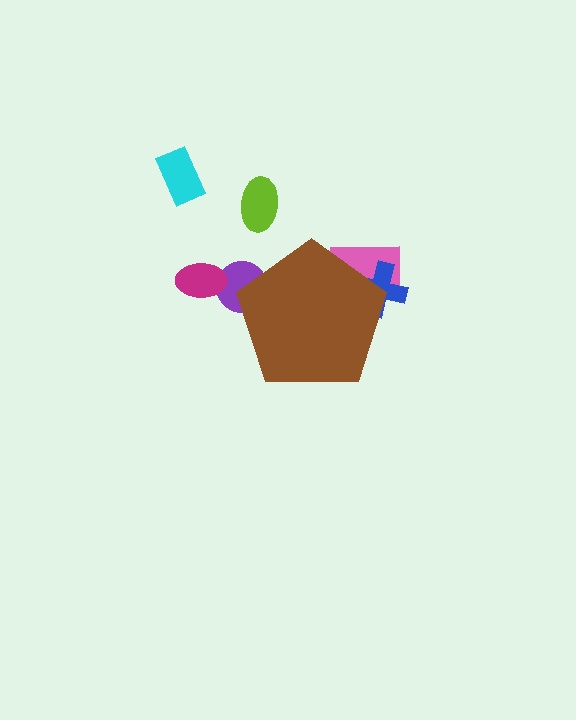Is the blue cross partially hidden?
Yes, the blue cross is partially hidden behind the brown pentagon.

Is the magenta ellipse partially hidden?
No, the magenta ellipse is fully visible.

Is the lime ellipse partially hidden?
No, the lime ellipse is fully visible.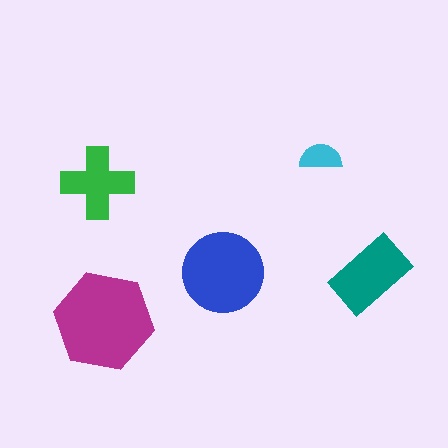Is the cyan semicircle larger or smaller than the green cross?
Smaller.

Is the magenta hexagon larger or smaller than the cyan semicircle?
Larger.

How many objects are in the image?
There are 5 objects in the image.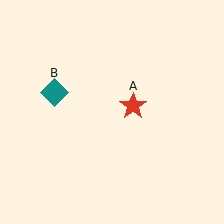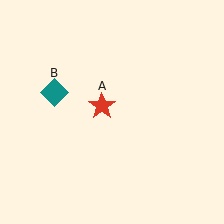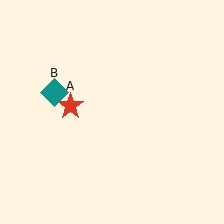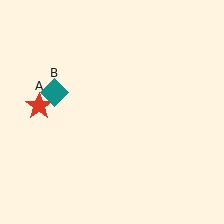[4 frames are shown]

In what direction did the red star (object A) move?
The red star (object A) moved left.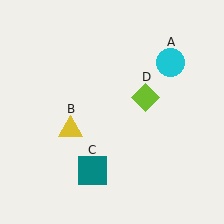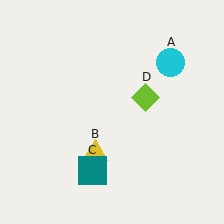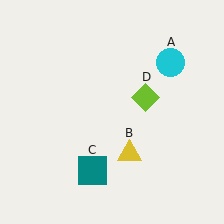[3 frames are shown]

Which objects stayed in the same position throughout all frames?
Cyan circle (object A) and teal square (object C) and lime diamond (object D) remained stationary.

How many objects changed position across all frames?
1 object changed position: yellow triangle (object B).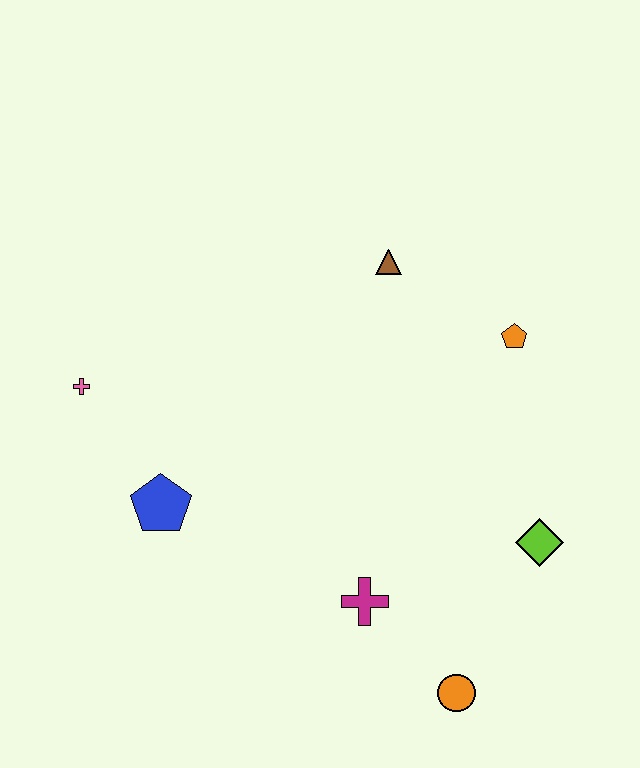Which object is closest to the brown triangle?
The orange pentagon is closest to the brown triangle.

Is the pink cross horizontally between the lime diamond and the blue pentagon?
No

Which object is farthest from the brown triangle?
The orange circle is farthest from the brown triangle.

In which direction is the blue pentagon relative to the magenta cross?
The blue pentagon is to the left of the magenta cross.